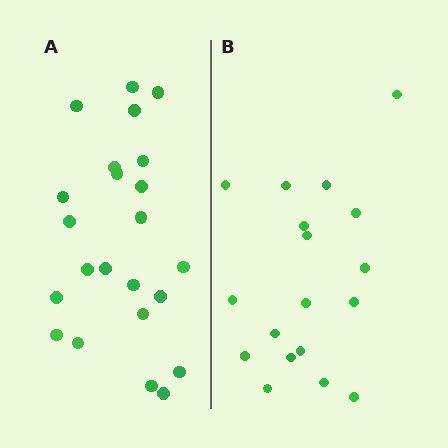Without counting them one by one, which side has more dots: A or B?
Region A (the left region) has more dots.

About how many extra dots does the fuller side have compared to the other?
Region A has about 5 more dots than region B.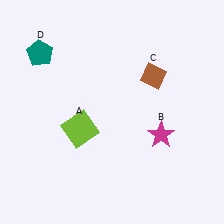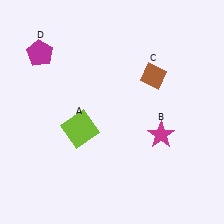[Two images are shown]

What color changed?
The pentagon (D) changed from teal in Image 1 to magenta in Image 2.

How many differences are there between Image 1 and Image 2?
There is 1 difference between the two images.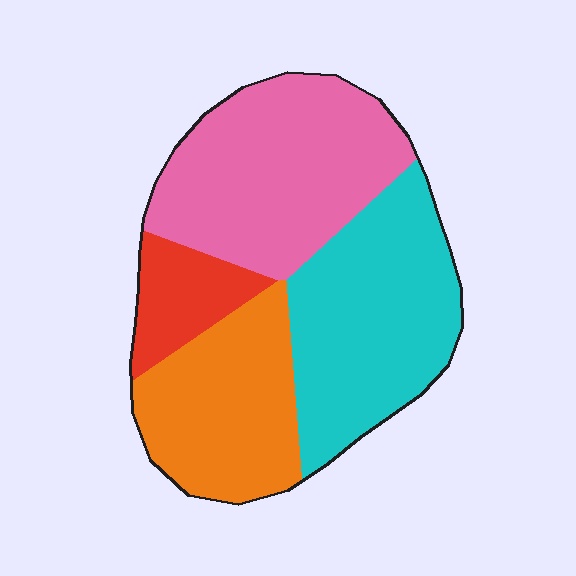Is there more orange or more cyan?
Cyan.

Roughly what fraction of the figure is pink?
Pink covers 34% of the figure.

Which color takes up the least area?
Red, at roughly 10%.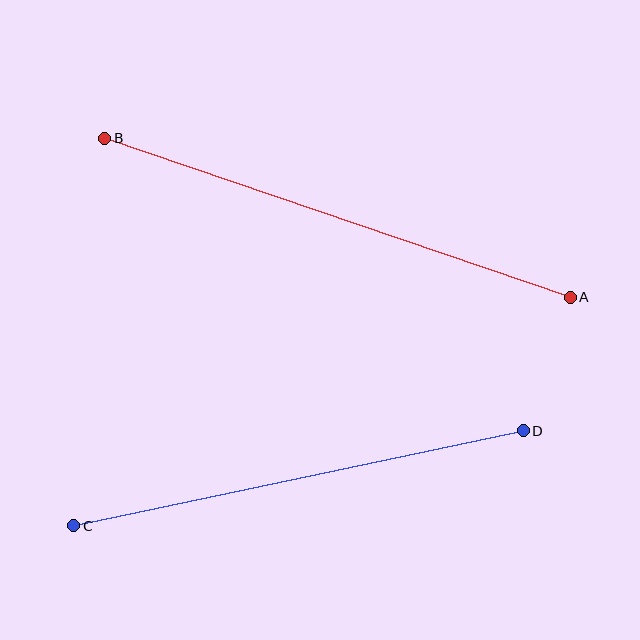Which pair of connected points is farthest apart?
Points A and B are farthest apart.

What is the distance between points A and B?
The distance is approximately 492 pixels.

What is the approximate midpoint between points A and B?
The midpoint is at approximately (338, 218) pixels.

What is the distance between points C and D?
The distance is approximately 459 pixels.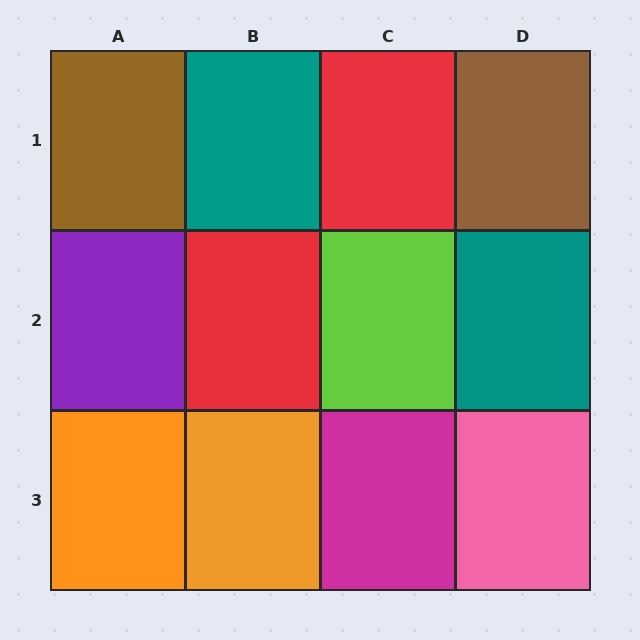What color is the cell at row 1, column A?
Brown.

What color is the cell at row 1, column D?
Brown.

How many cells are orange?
2 cells are orange.